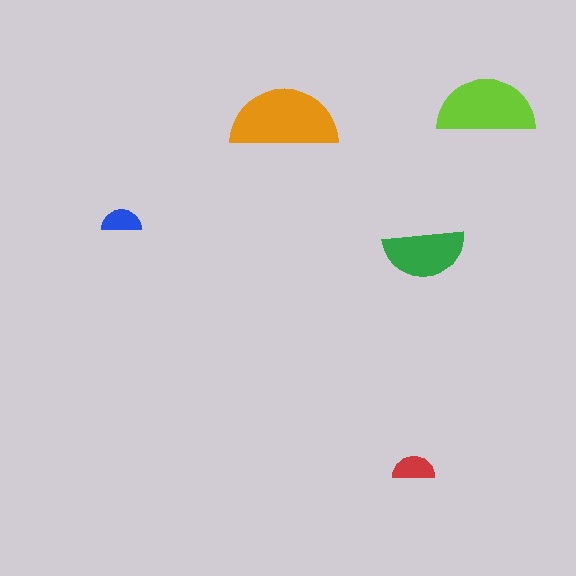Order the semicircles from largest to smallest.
the orange one, the lime one, the green one, the red one, the blue one.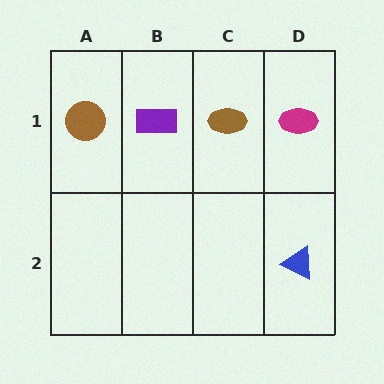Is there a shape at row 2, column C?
No, that cell is empty.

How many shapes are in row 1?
4 shapes.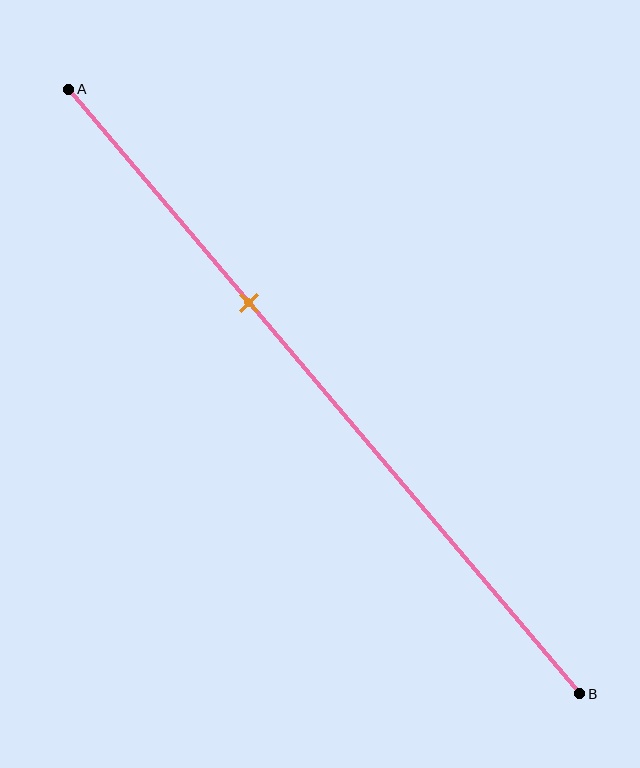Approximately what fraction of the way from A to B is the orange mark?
The orange mark is approximately 35% of the way from A to B.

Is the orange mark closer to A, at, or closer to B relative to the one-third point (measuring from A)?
The orange mark is approximately at the one-third point of segment AB.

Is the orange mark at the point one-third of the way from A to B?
Yes, the mark is approximately at the one-third point.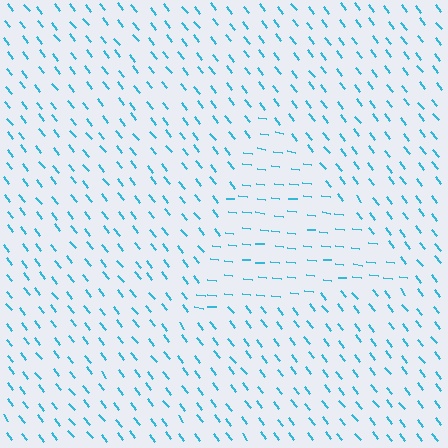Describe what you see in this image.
The image is filled with small cyan line segments. A triangle region in the image has lines oriented differently from the surrounding lines, creating a visible texture boundary.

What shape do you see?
I see a triangle.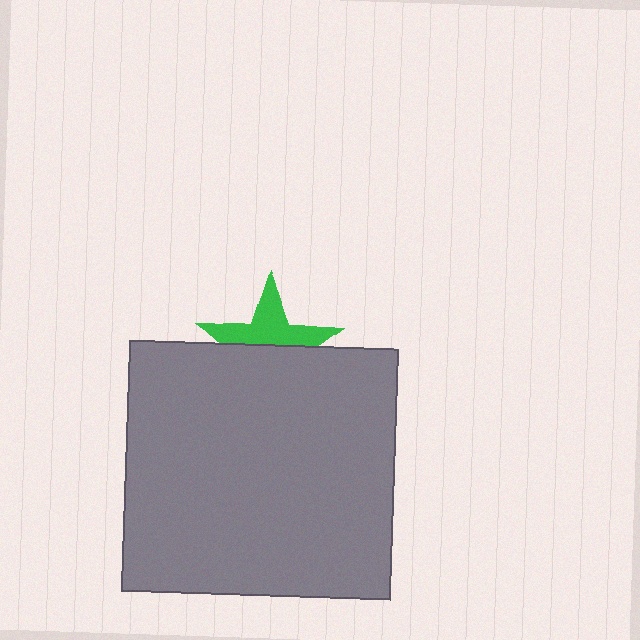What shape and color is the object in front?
The object in front is a gray rectangle.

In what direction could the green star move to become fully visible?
The green star could move up. That would shift it out from behind the gray rectangle entirely.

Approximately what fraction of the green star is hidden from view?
Roughly 53% of the green star is hidden behind the gray rectangle.